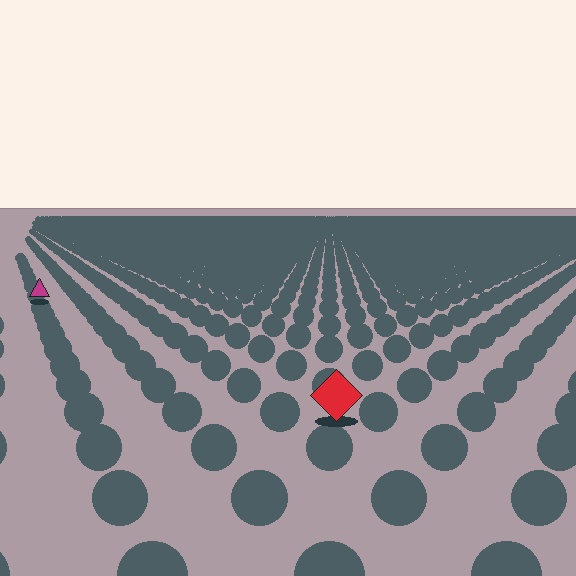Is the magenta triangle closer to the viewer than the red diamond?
No. The red diamond is closer — you can tell from the texture gradient: the ground texture is coarser near it.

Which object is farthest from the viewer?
The magenta triangle is farthest from the viewer. It appears smaller and the ground texture around it is denser.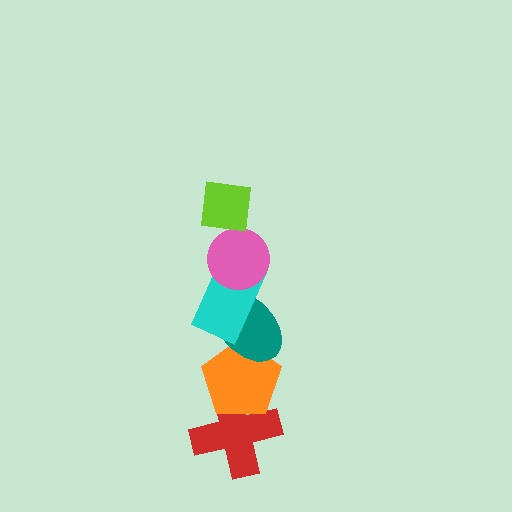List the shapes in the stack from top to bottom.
From top to bottom: the lime square, the pink circle, the cyan rectangle, the teal ellipse, the orange pentagon, the red cross.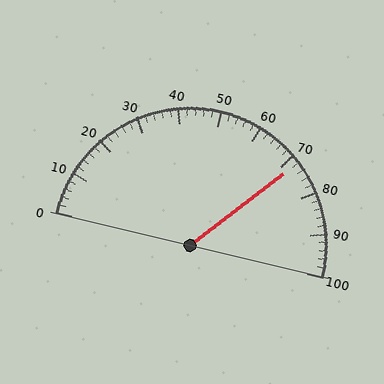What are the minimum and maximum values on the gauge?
The gauge ranges from 0 to 100.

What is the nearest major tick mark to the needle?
The nearest major tick mark is 70.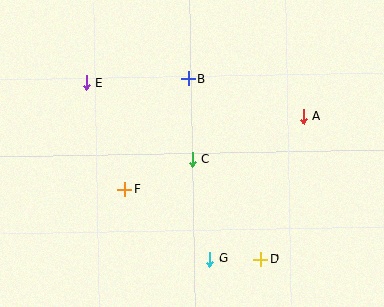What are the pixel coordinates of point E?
Point E is at (86, 83).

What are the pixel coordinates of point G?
Point G is at (210, 259).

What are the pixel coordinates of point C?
Point C is at (192, 159).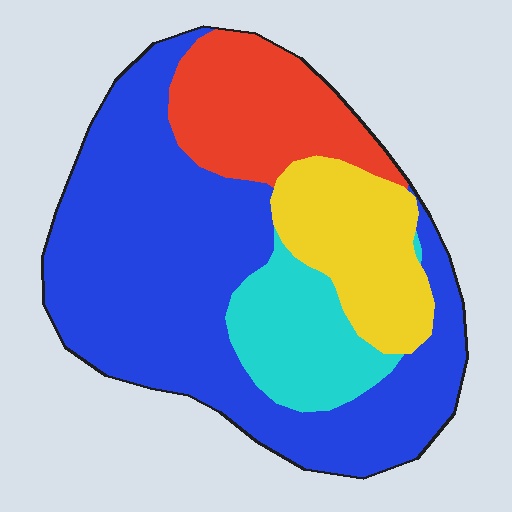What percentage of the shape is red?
Red takes up about one sixth (1/6) of the shape.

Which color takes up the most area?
Blue, at roughly 55%.